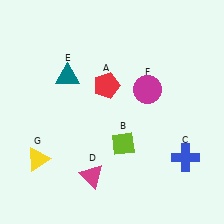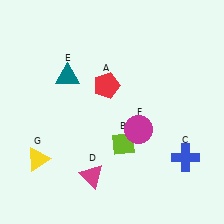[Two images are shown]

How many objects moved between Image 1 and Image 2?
1 object moved between the two images.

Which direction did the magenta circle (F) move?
The magenta circle (F) moved down.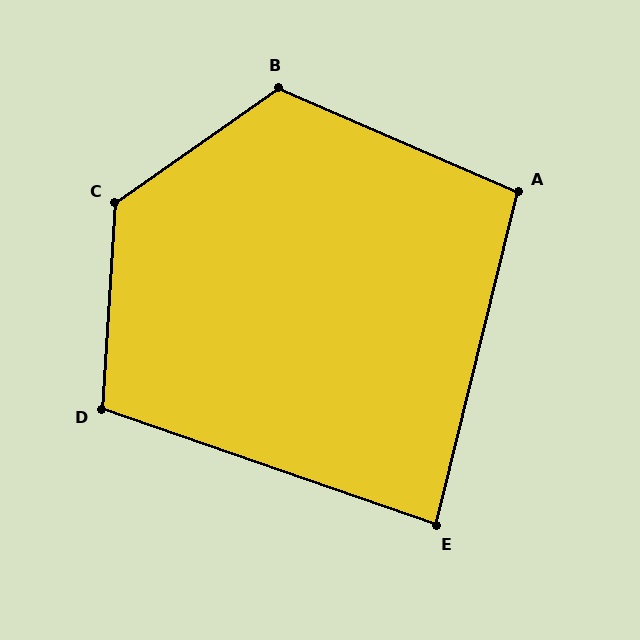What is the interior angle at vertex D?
Approximately 105 degrees (obtuse).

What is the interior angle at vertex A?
Approximately 100 degrees (obtuse).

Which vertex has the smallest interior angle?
E, at approximately 85 degrees.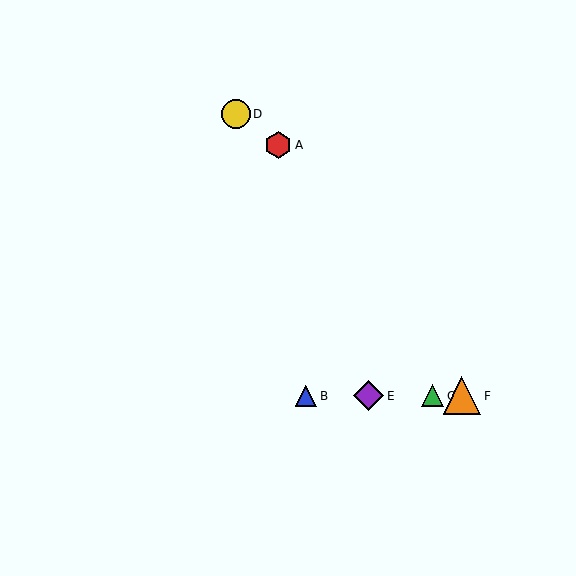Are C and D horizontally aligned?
No, C is at y≈396 and D is at y≈114.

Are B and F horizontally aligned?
Yes, both are at y≈396.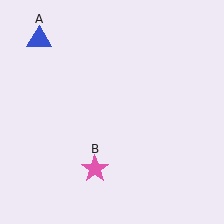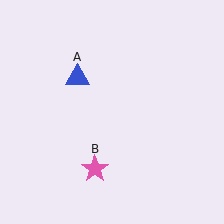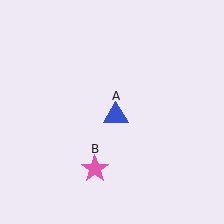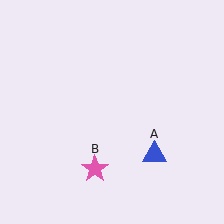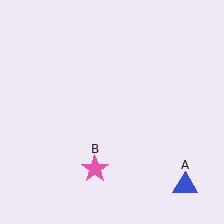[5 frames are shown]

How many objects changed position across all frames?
1 object changed position: blue triangle (object A).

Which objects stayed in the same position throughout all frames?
Pink star (object B) remained stationary.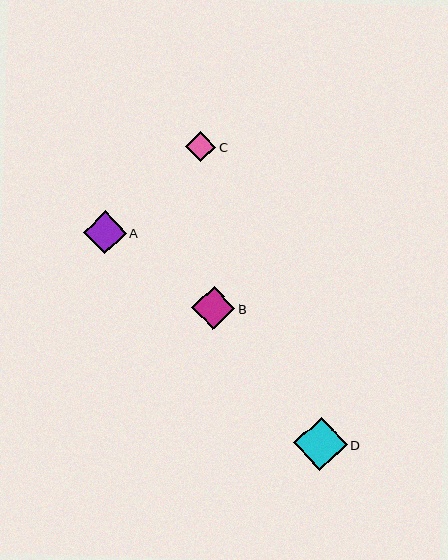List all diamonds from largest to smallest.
From largest to smallest: D, B, A, C.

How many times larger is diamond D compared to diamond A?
Diamond D is approximately 1.3 times the size of diamond A.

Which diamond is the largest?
Diamond D is the largest with a size of approximately 53 pixels.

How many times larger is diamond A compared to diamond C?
Diamond A is approximately 1.4 times the size of diamond C.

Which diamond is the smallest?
Diamond C is the smallest with a size of approximately 30 pixels.